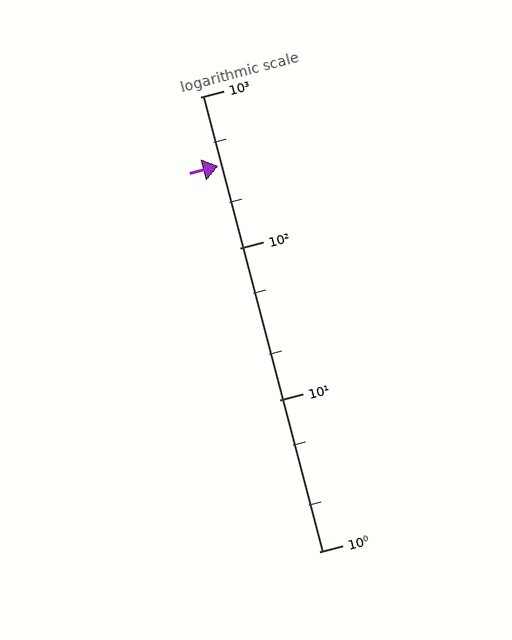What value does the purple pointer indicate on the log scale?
The pointer indicates approximately 350.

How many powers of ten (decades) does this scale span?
The scale spans 3 decades, from 1 to 1000.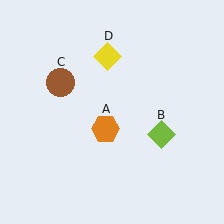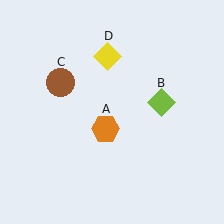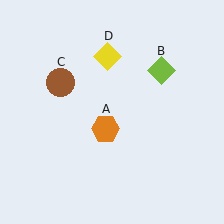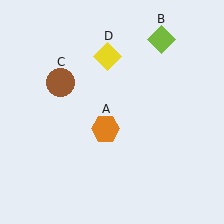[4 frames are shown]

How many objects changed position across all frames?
1 object changed position: lime diamond (object B).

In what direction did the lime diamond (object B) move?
The lime diamond (object B) moved up.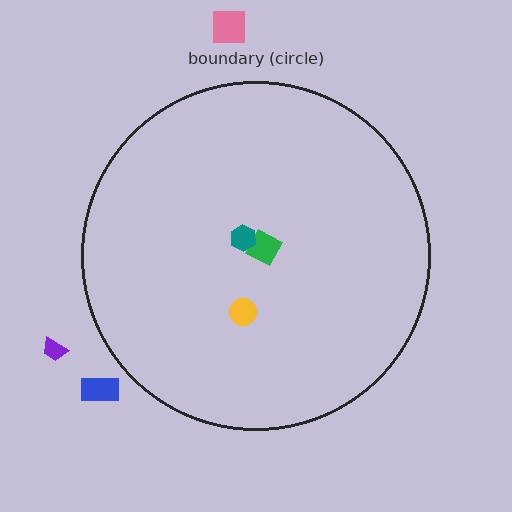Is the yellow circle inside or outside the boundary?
Inside.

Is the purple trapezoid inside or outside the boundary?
Outside.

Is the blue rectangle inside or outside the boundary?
Outside.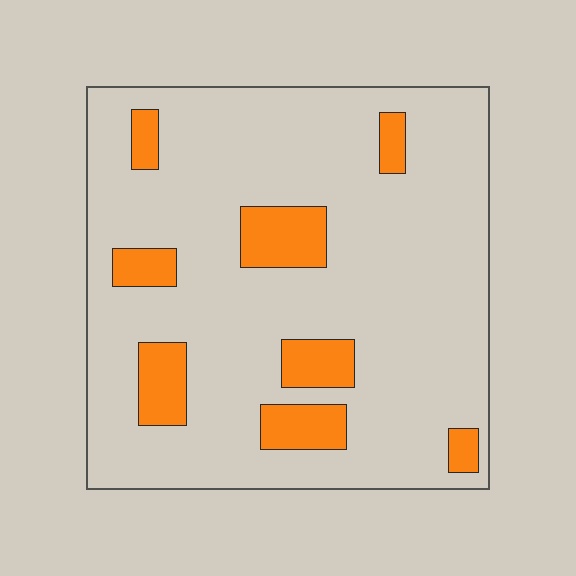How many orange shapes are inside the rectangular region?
8.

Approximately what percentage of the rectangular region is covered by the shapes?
Approximately 15%.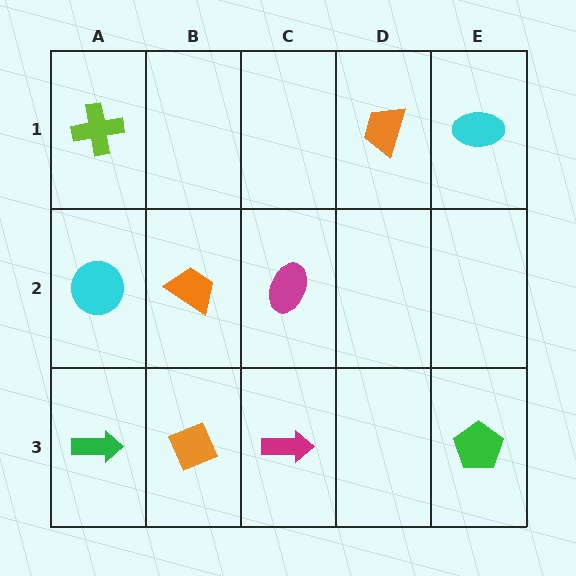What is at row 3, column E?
A green pentagon.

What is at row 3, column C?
A magenta arrow.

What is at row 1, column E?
A cyan ellipse.